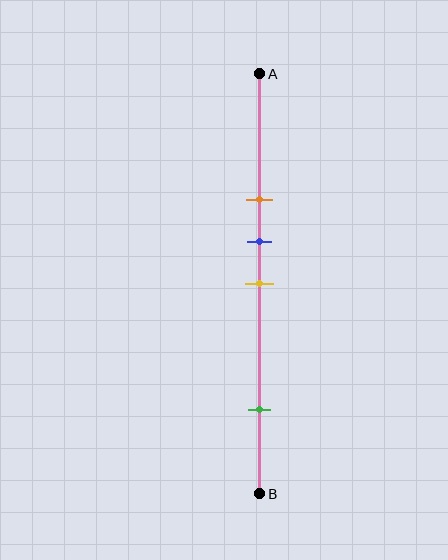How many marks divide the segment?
There are 4 marks dividing the segment.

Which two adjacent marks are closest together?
The blue and yellow marks are the closest adjacent pair.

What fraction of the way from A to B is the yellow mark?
The yellow mark is approximately 50% (0.5) of the way from A to B.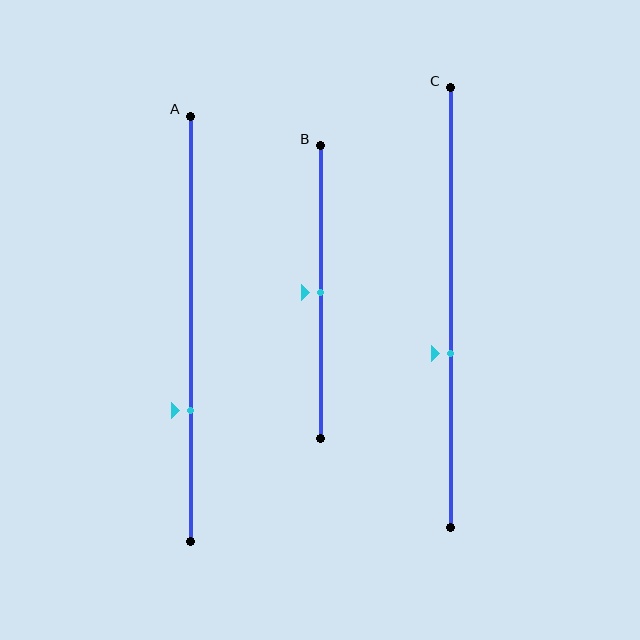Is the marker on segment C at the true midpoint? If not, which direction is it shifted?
No, the marker on segment C is shifted downward by about 10% of the segment length.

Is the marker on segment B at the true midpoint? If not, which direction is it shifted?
Yes, the marker on segment B is at the true midpoint.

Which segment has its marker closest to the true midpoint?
Segment B has its marker closest to the true midpoint.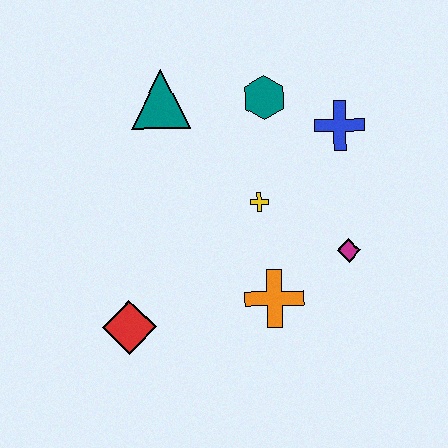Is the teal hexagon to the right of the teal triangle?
Yes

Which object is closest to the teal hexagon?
The blue cross is closest to the teal hexagon.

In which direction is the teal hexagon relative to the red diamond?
The teal hexagon is above the red diamond.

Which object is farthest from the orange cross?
The teal triangle is farthest from the orange cross.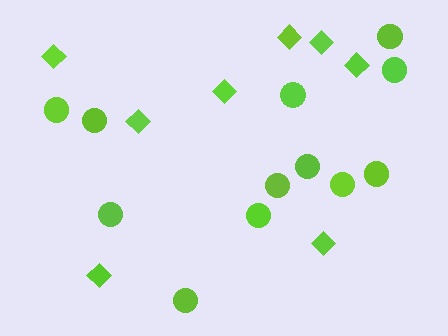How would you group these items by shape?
There are 2 groups: one group of circles (12) and one group of diamonds (8).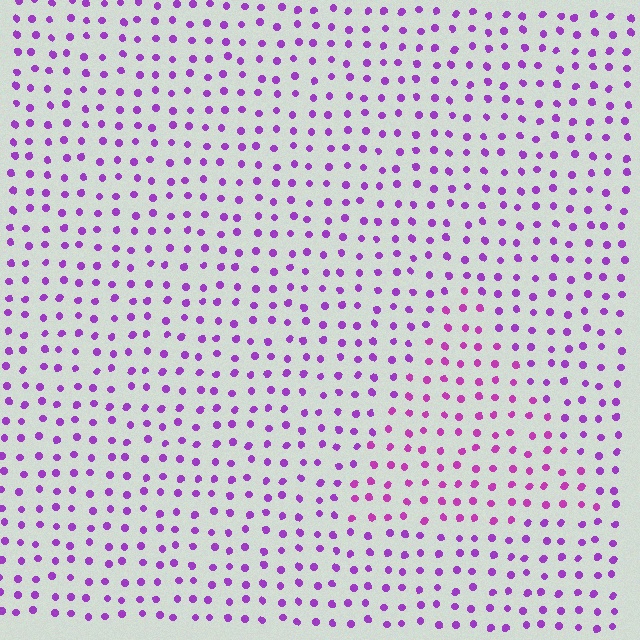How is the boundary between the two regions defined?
The boundary is defined purely by a slight shift in hue (about 23 degrees). Spacing, size, and orientation are identical on both sides.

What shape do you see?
I see a triangle.